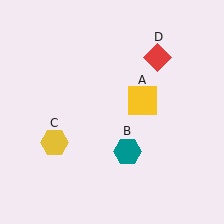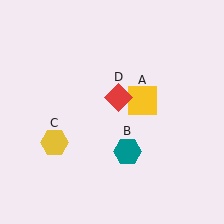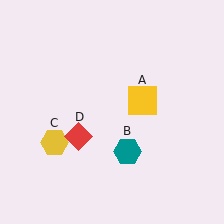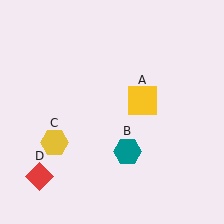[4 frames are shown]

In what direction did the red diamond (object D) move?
The red diamond (object D) moved down and to the left.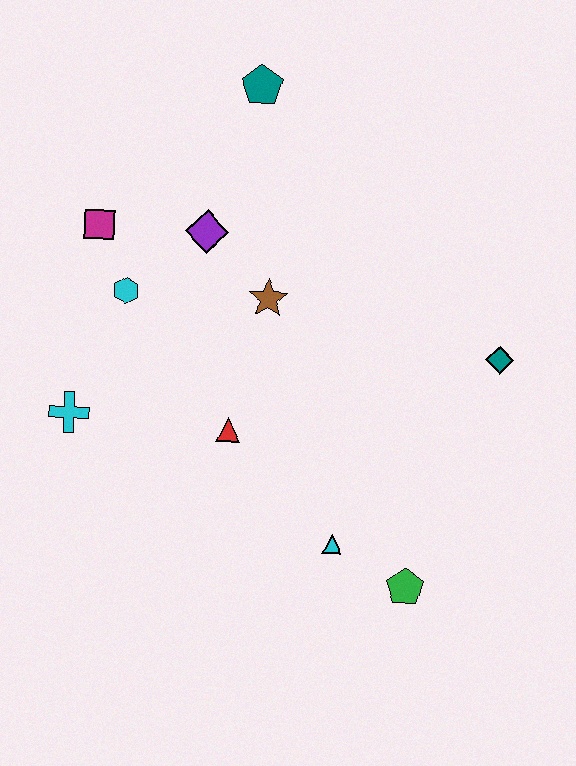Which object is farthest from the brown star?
The green pentagon is farthest from the brown star.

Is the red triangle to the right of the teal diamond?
No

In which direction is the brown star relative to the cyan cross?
The brown star is to the right of the cyan cross.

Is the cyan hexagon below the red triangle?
No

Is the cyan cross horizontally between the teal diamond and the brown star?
No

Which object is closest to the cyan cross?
The cyan hexagon is closest to the cyan cross.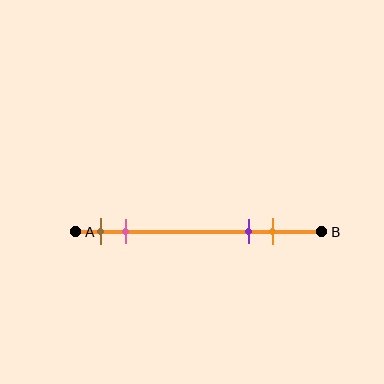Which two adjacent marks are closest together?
The brown and pink marks are the closest adjacent pair.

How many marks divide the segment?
There are 4 marks dividing the segment.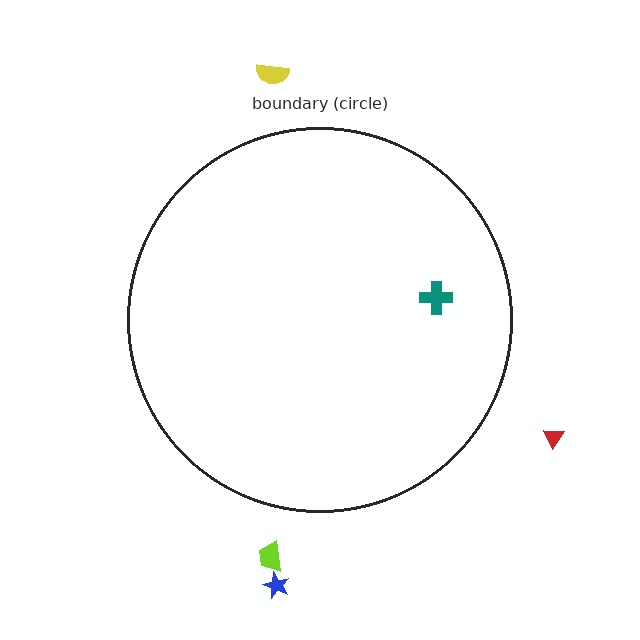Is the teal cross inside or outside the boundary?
Inside.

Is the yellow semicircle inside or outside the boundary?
Outside.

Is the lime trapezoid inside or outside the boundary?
Outside.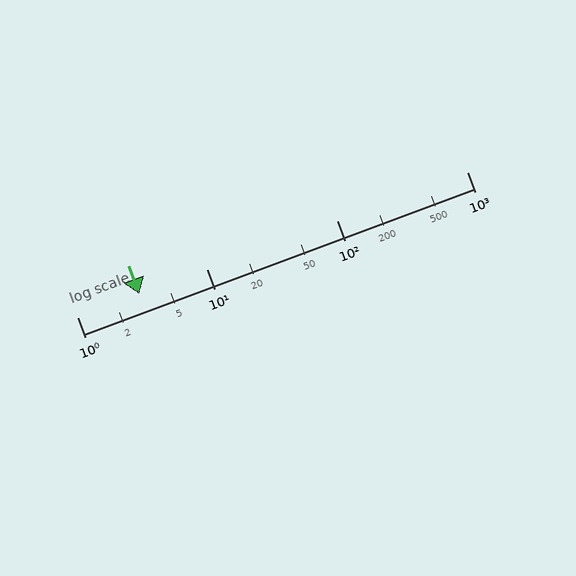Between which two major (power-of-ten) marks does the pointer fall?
The pointer is between 1 and 10.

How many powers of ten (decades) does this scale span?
The scale spans 3 decades, from 1 to 1000.